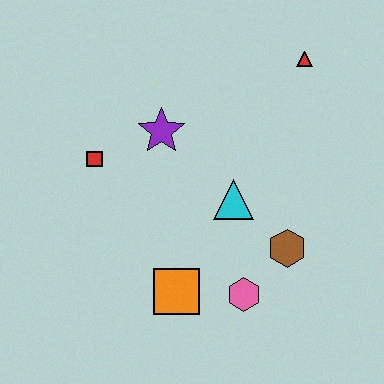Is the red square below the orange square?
No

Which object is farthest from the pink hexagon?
The red triangle is farthest from the pink hexagon.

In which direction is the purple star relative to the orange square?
The purple star is above the orange square.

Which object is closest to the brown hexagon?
The pink hexagon is closest to the brown hexagon.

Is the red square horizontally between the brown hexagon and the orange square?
No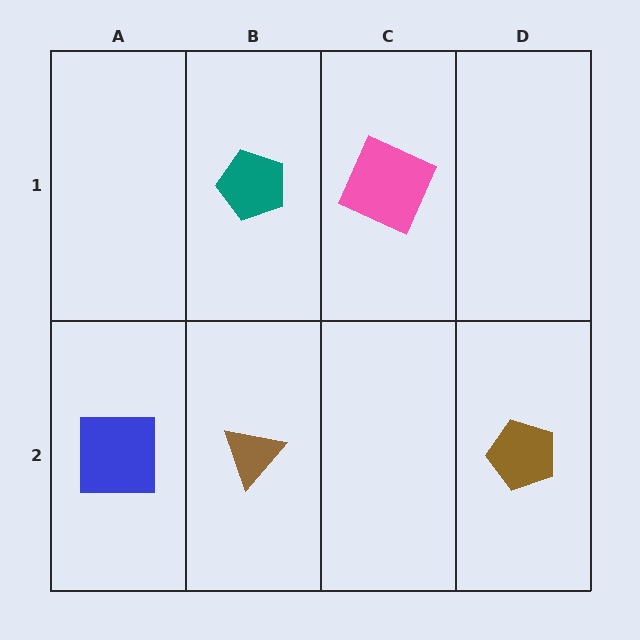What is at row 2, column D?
A brown pentagon.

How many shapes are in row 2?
3 shapes.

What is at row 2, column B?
A brown triangle.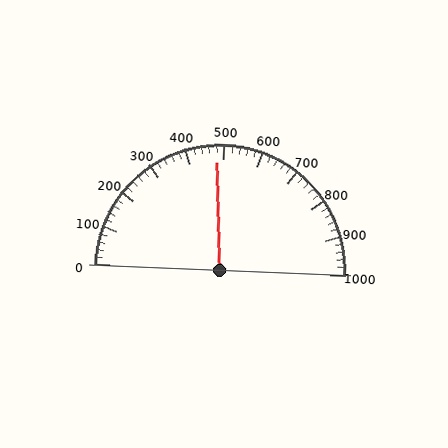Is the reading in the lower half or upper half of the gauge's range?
The reading is in the lower half of the range (0 to 1000).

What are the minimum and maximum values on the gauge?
The gauge ranges from 0 to 1000.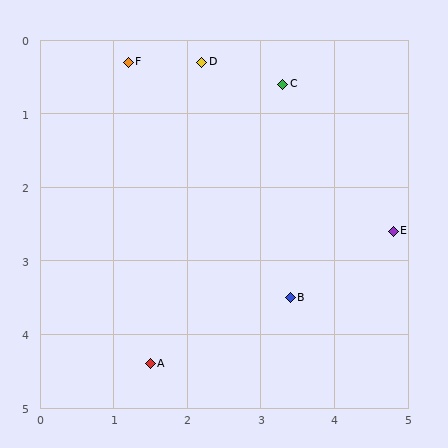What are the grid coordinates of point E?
Point E is at approximately (4.8, 2.6).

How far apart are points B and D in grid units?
Points B and D are about 3.4 grid units apart.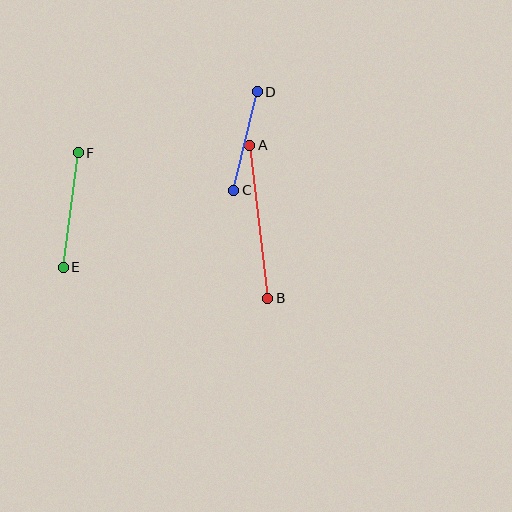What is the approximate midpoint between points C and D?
The midpoint is at approximately (245, 141) pixels.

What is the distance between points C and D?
The distance is approximately 101 pixels.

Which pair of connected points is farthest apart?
Points A and B are farthest apart.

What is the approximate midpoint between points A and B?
The midpoint is at approximately (259, 222) pixels.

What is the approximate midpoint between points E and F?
The midpoint is at approximately (71, 210) pixels.